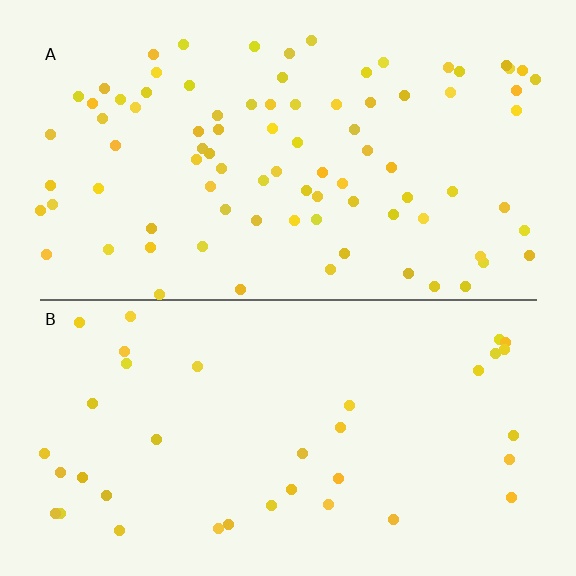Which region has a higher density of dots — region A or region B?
A (the top).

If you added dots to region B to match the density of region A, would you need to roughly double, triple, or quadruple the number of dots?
Approximately double.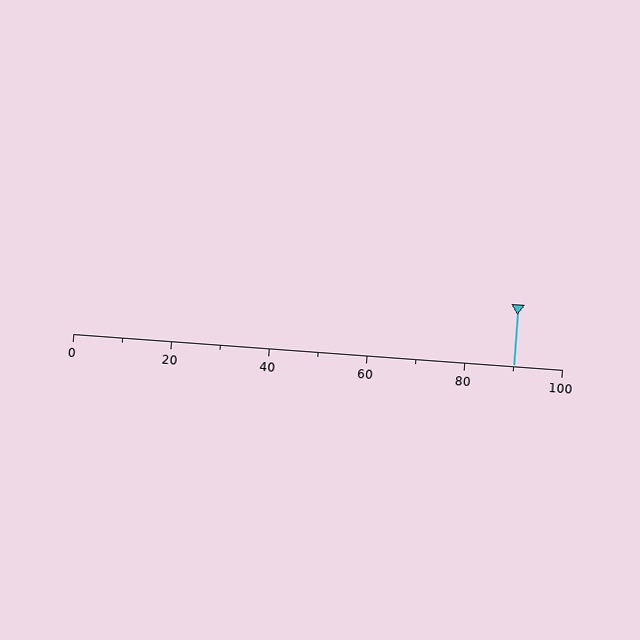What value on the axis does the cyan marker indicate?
The marker indicates approximately 90.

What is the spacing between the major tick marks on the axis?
The major ticks are spaced 20 apart.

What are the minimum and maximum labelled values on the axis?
The axis runs from 0 to 100.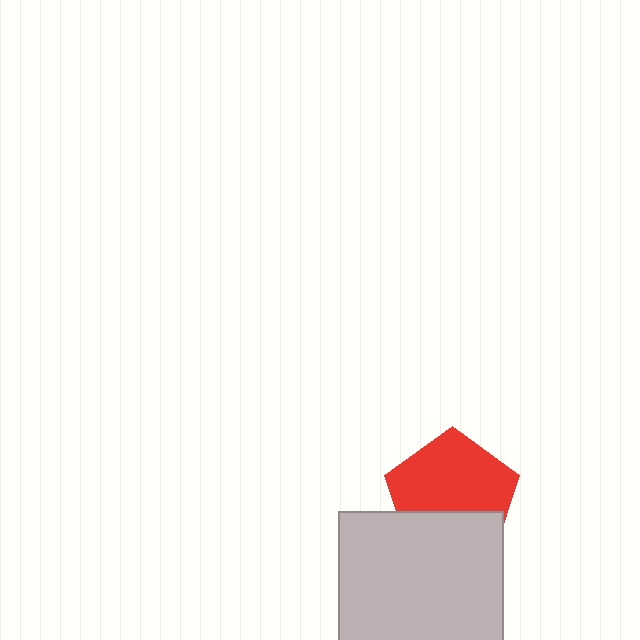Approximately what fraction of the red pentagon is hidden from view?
Roughly 35% of the red pentagon is hidden behind the light gray rectangle.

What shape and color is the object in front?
The object in front is a light gray rectangle.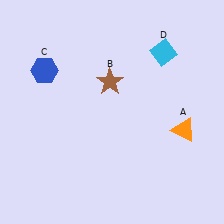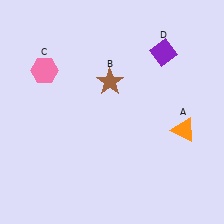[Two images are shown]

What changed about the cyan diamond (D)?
In Image 1, D is cyan. In Image 2, it changed to purple.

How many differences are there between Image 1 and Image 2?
There are 2 differences between the two images.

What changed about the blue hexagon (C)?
In Image 1, C is blue. In Image 2, it changed to pink.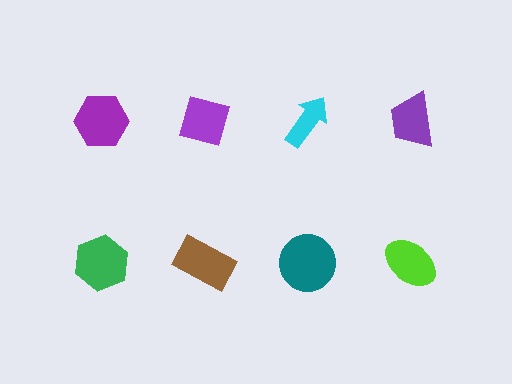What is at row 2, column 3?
A teal circle.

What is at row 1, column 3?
A cyan arrow.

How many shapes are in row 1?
4 shapes.